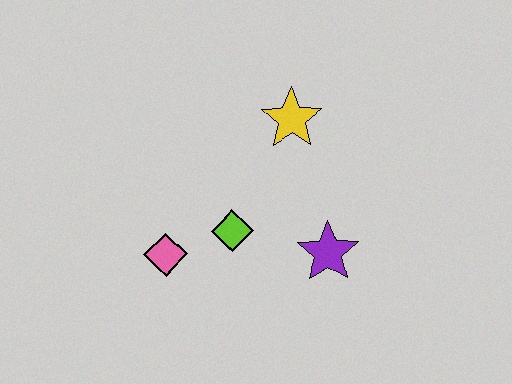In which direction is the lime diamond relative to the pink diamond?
The lime diamond is to the right of the pink diamond.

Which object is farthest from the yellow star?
The pink diamond is farthest from the yellow star.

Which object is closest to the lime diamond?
The pink diamond is closest to the lime diamond.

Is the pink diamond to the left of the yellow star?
Yes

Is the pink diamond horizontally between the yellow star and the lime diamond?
No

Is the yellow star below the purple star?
No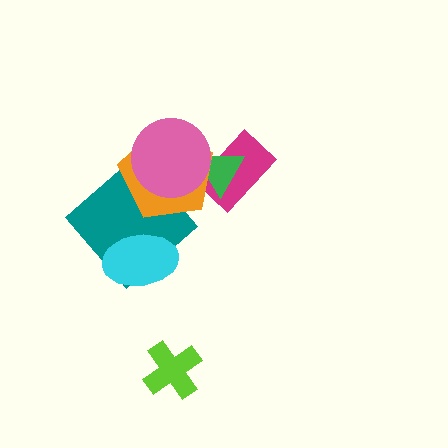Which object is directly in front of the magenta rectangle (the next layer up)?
The green triangle is directly in front of the magenta rectangle.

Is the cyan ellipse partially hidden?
No, no other shape covers it.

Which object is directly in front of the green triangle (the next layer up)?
The orange pentagon is directly in front of the green triangle.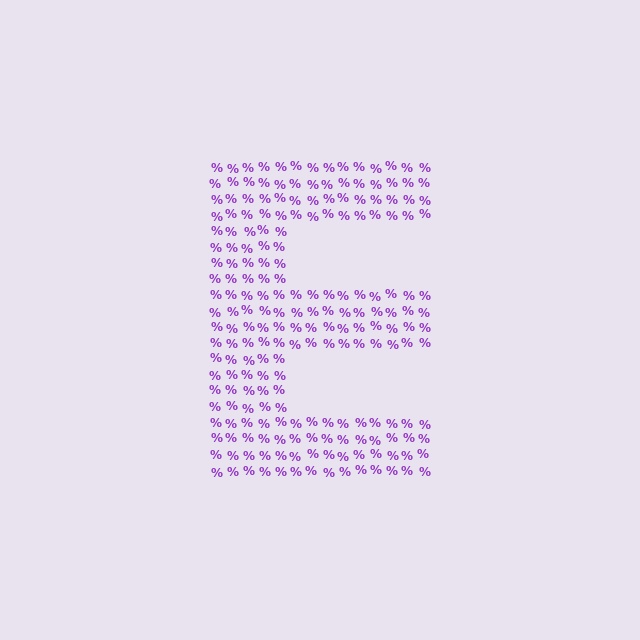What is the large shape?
The large shape is the letter E.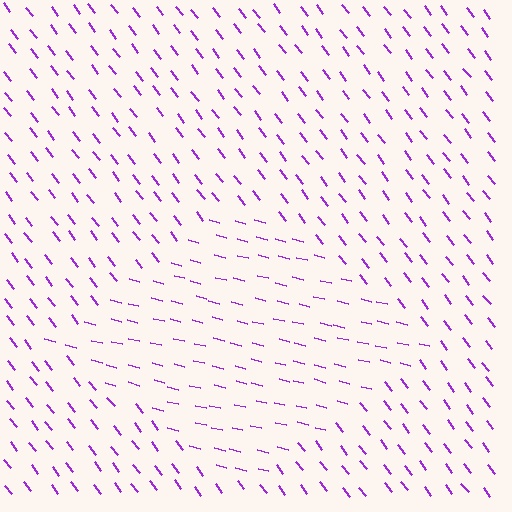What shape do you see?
I see a diamond.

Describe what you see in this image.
The image is filled with small purple line segments. A diamond region in the image has lines oriented differently from the surrounding lines, creating a visible texture boundary.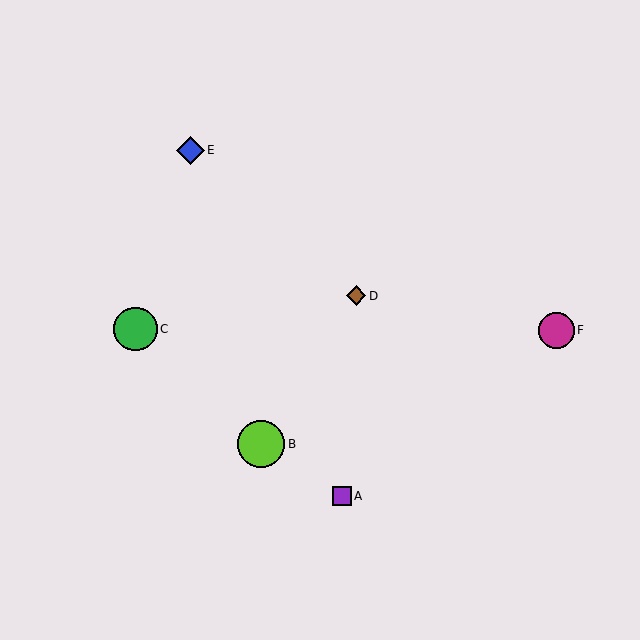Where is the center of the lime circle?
The center of the lime circle is at (261, 444).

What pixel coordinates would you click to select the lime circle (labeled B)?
Click at (261, 444) to select the lime circle B.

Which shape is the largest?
The lime circle (labeled B) is the largest.